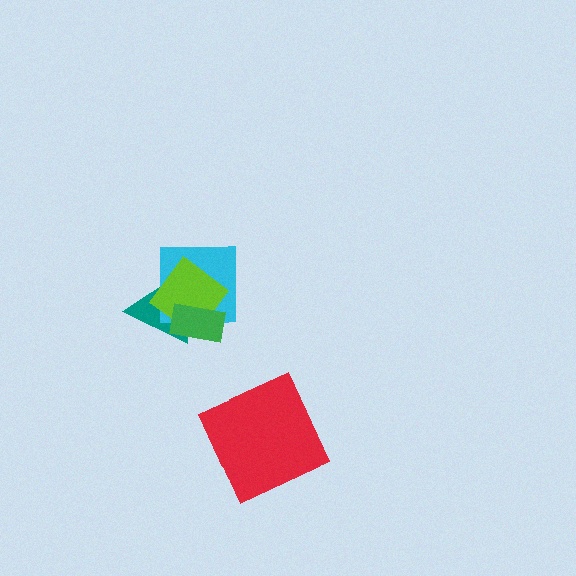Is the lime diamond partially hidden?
Yes, it is partially covered by another shape.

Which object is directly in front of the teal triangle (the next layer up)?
The cyan square is directly in front of the teal triangle.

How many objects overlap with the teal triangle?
3 objects overlap with the teal triangle.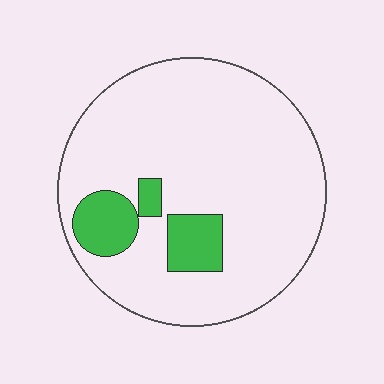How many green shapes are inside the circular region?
3.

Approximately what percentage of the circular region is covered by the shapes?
Approximately 15%.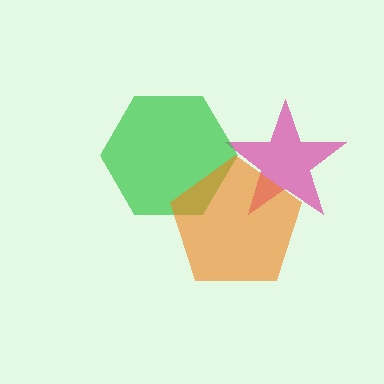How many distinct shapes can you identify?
There are 3 distinct shapes: a magenta star, a green hexagon, an orange pentagon.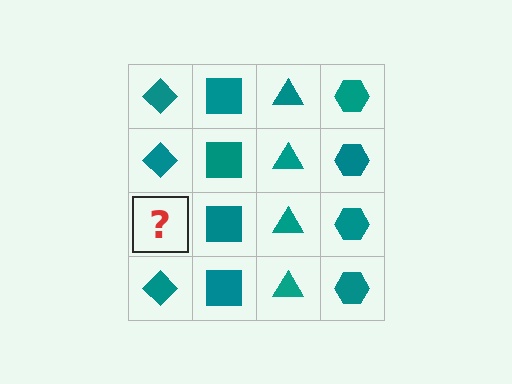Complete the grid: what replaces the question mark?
The question mark should be replaced with a teal diamond.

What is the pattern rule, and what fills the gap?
The rule is that each column has a consistent shape. The gap should be filled with a teal diamond.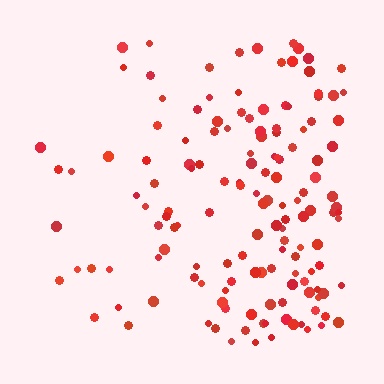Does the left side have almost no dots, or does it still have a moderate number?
Still a moderate number, just noticeably fewer than the right.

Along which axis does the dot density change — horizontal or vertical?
Horizontal.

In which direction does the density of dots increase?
From left to right, with the right side densest.